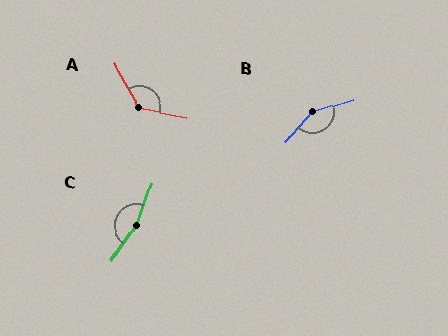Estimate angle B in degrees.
Approximately 148 degrees.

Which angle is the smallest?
A, at approximately 131 degrees.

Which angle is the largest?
C, at approximately 166 degrees.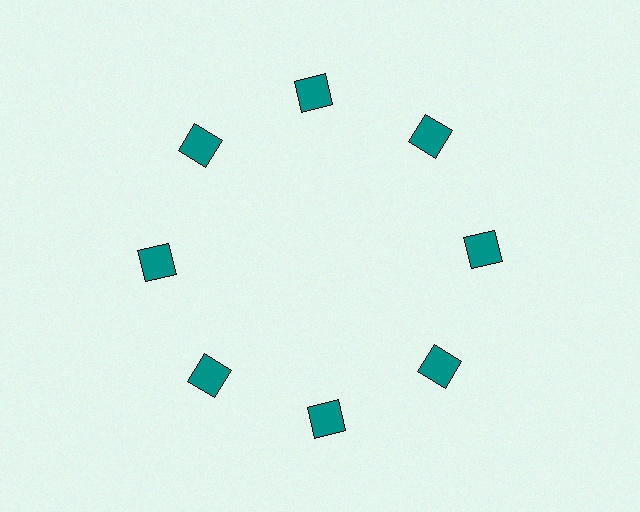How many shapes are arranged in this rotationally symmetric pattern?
There are 8 shapes, arranged in 8 groups of 1.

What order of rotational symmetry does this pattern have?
This pattern has 8-fold rotational symmetry.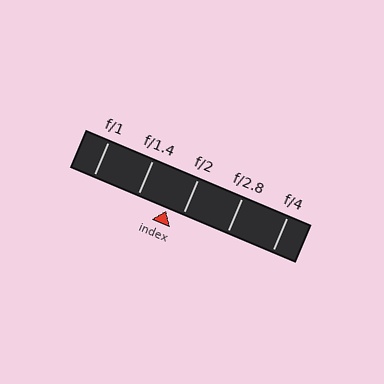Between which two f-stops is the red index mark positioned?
The index mark is between f/1.4 and f/2.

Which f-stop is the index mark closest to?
The index mark is closest to f/2.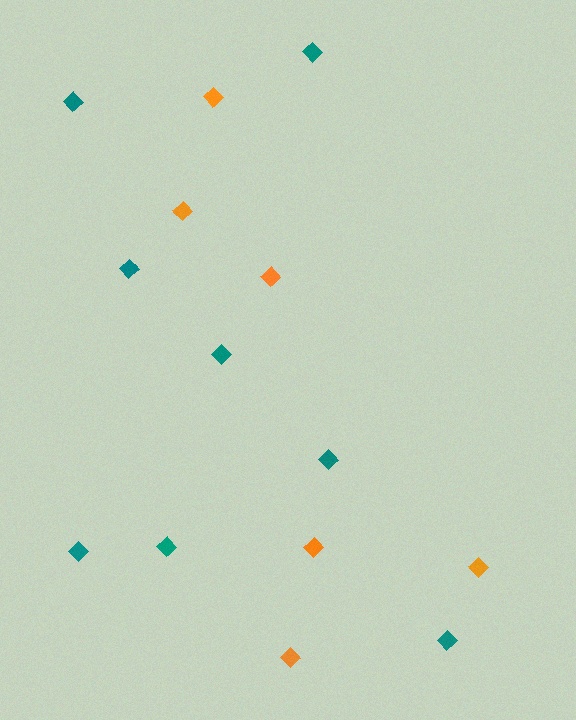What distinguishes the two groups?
There are 2 groups: one group of orange diamonds (6) and one group of teal diamonds (8).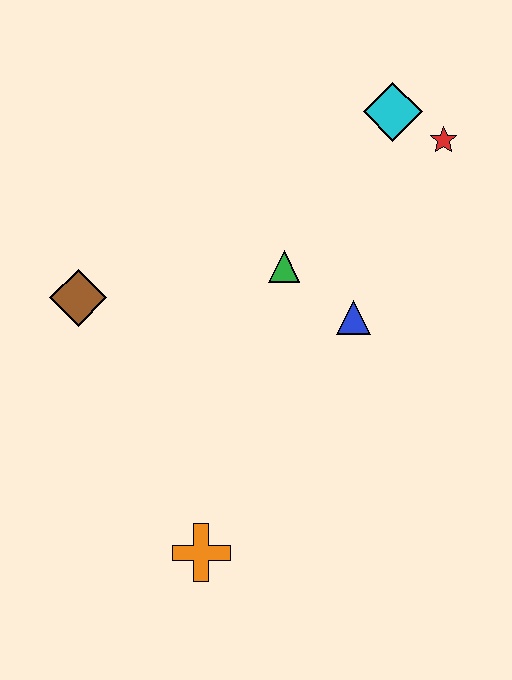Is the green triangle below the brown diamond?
No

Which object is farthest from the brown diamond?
The red star is farthest from the brown diamond.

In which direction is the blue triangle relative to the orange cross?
The blue triangle is above the orange cross.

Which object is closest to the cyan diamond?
The red star is closest to the cyan diamond.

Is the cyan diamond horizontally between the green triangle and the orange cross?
No